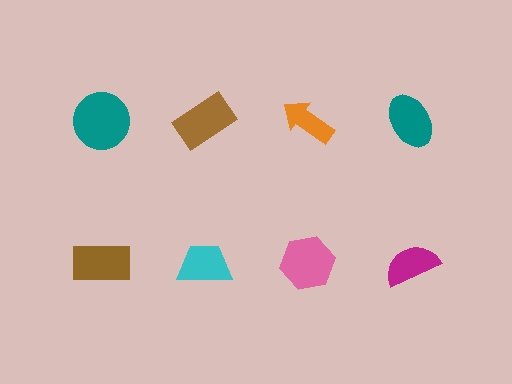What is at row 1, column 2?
A brown rectangle.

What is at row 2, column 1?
A brown rectangle.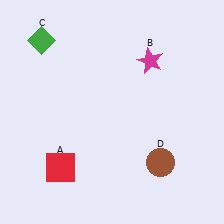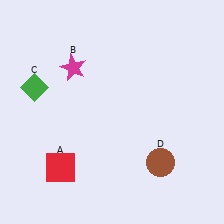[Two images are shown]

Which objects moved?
The objects that moved are: the magenta star (B), the green diamond (C).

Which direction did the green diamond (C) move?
The green diamond (C) moved down.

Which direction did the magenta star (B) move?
The magenta star (B) moved left.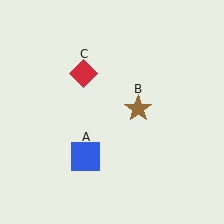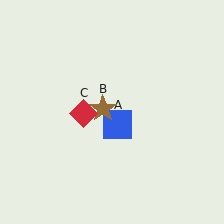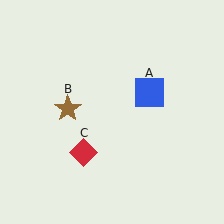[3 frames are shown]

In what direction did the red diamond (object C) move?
The red diamond (object C) moved down.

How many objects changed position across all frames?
3 objects changed position: blue square (object A), brown star (object B), red diamond (object C).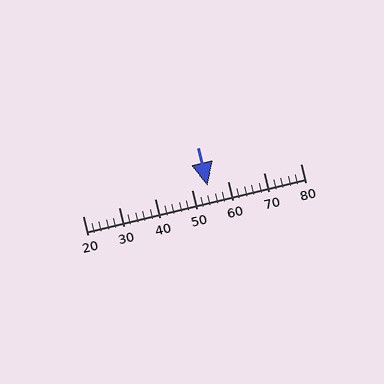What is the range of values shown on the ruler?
The ruler shows values from 20 to 80.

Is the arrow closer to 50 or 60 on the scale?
The arrow is closer to 50.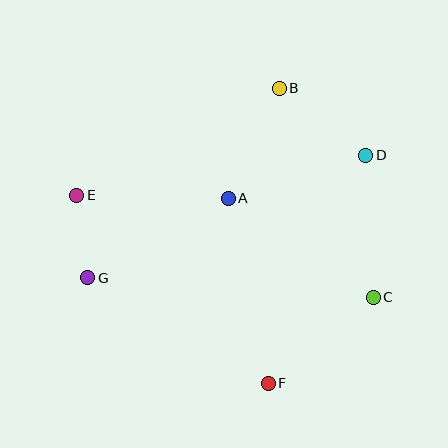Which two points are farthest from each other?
Points C and E are farthest from each other.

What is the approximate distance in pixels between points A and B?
The distance between A and B is approximately 121 pixels.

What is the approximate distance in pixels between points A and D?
The distance between A and D is approximately 144 pixels.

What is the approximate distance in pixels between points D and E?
The distance between D and E is approximately 292 pixels.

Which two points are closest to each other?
Points E and G are closest to each other.